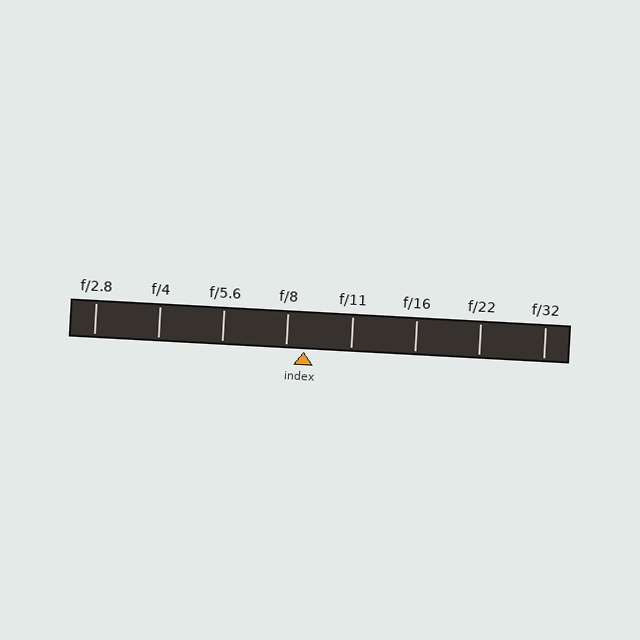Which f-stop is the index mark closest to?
The index mark is closest to f/8.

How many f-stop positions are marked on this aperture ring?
There are 8 f-stop positions marked.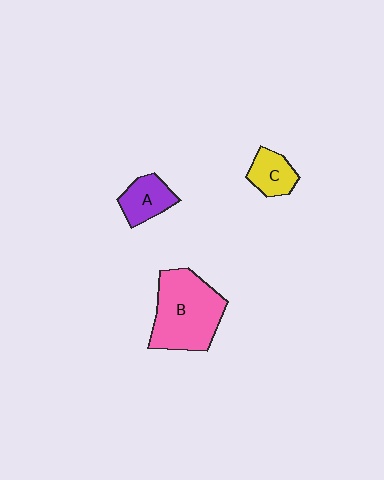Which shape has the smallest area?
Shape C (yellow).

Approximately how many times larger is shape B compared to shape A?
Approximately 2.4 times.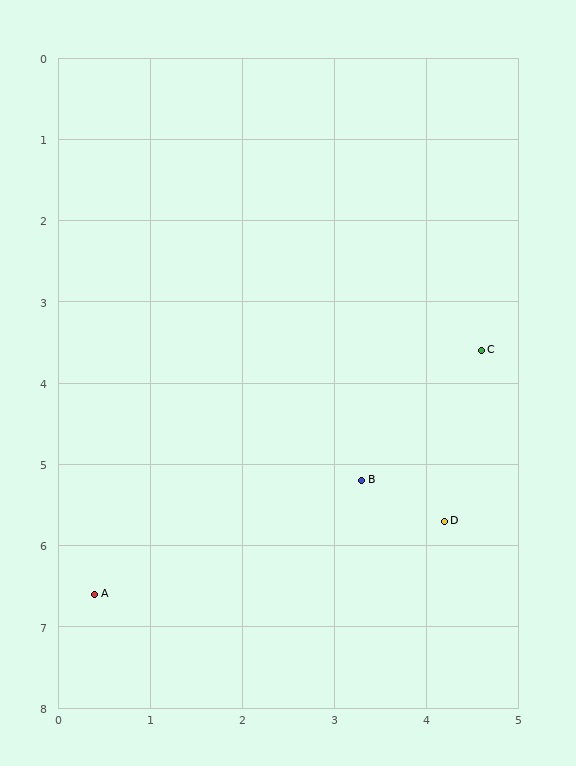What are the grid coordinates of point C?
Point C is at approximately (4.6, 3.6).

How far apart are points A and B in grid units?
Points A and B are about 3.2 grid units apart.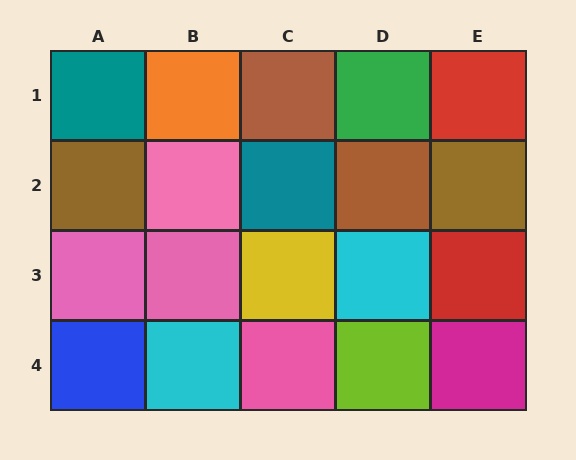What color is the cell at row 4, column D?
Lime.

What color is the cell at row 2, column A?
Brown.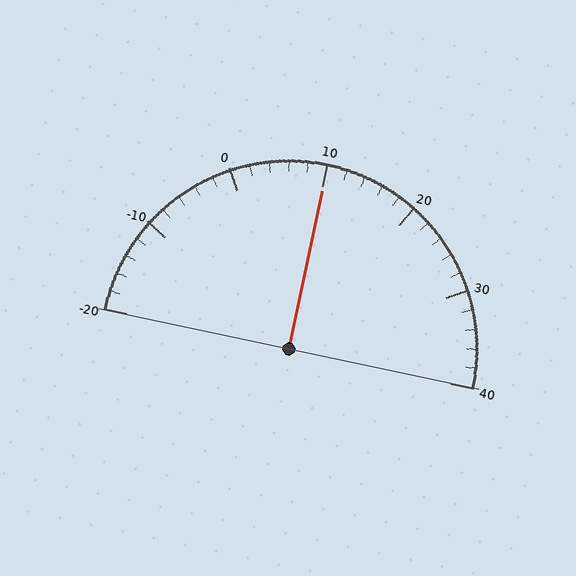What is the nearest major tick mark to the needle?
The nearest major tick mark is 10.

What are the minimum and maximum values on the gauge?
The gauge ranges from -20 to 40.